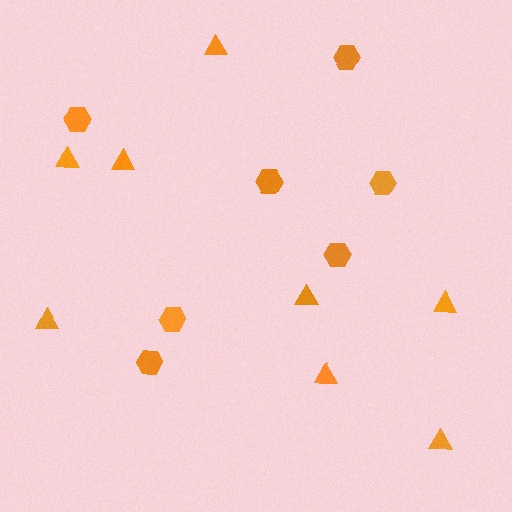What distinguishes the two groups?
There are 2 groups: one group of hexagons (7) and one group of triangles (8).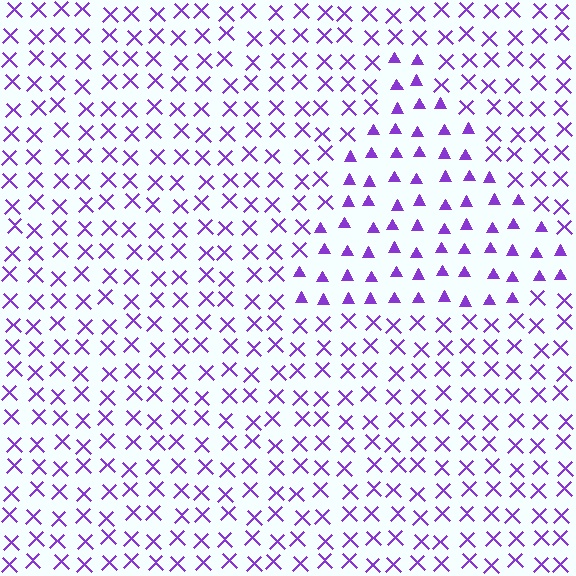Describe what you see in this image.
The image is filled with small purple elements arranged in a uniform grid. A triangle-shaped region contains triangles, while the surrounding area contains X marks. The boundary is defined purely by the change in element shape.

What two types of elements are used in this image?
The image uses triangles inside the triangle region and X marks outside it.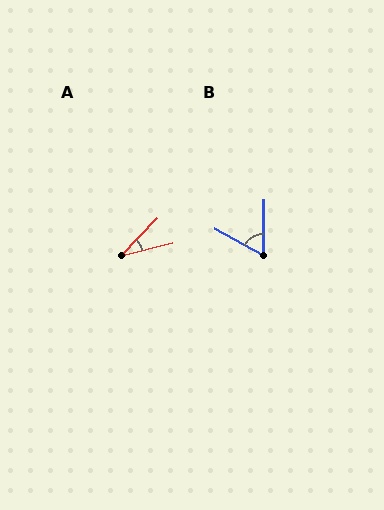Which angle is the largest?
B, at approximately 62 degrees.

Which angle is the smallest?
A, at approximately 32 degrees.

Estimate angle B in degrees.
Approximately 62 degrees.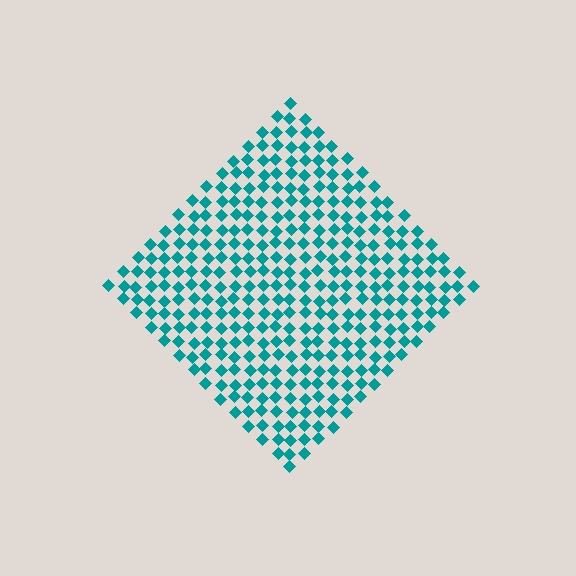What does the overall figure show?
The overall figure shows a diamond.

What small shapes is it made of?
It is made of small diamonds.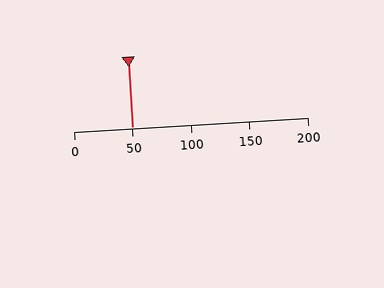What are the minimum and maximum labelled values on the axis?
The axis runs from 0 to 200.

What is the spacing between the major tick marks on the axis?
The major ticks are spaced 50 apart.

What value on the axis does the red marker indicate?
The marker indicates approximately 50.